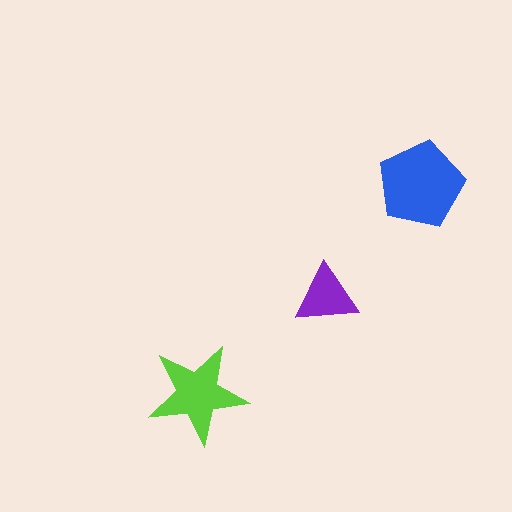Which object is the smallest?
The purple triangle.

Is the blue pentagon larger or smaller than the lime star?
Larger.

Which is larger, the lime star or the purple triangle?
The lime star.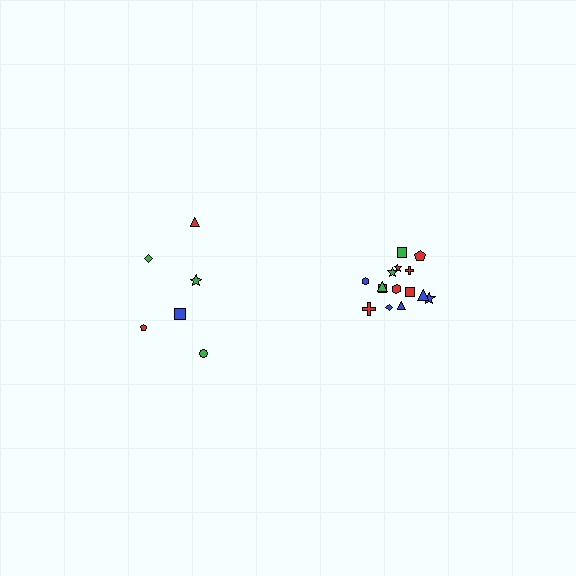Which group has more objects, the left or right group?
The right group.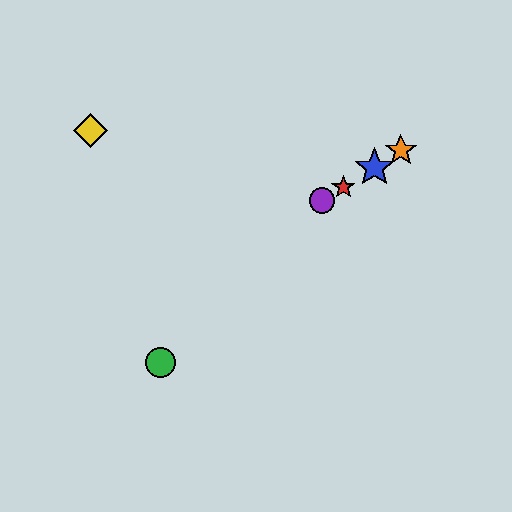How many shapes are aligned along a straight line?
4 shapes (the red star, the blue star, the purple circle, the orange star) are aligned along a straight line.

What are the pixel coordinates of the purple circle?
The purple circle is at (322, 201).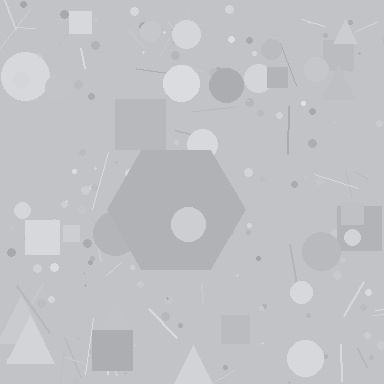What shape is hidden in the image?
A hexagon is hidden in the image.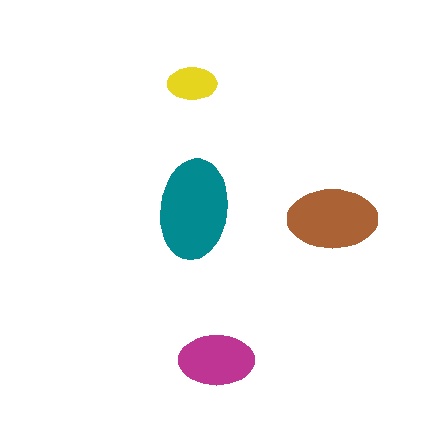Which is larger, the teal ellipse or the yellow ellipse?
The teal one.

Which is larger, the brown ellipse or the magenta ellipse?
The brown one.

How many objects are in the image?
There are 4 objects in the image.